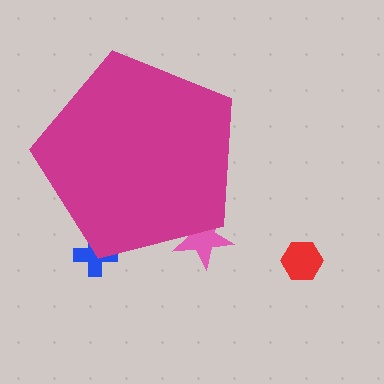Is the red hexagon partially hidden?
No, the red hexagon is fully visible.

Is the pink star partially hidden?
Yes, the pink star is partially hidden behind the magenta pentagon.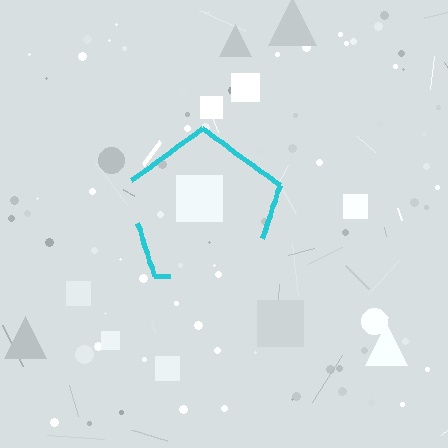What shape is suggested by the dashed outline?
The dashed outline suggests a pentagon.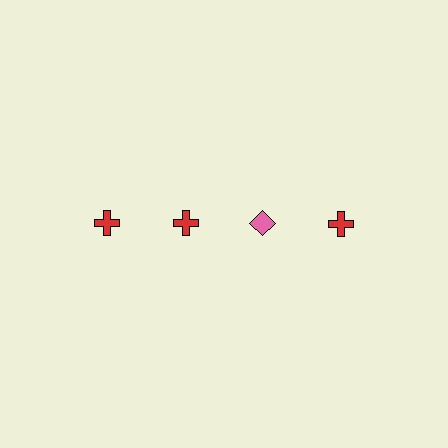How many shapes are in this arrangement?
There are 4 shapes arranged in a grid pattern.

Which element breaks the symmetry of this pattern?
The pink diamond in the top row, center column breaks the symmetry. All other shapes are red crosses.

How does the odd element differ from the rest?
It differs in both color (pink instead of red) and shape (diamond instead of cross).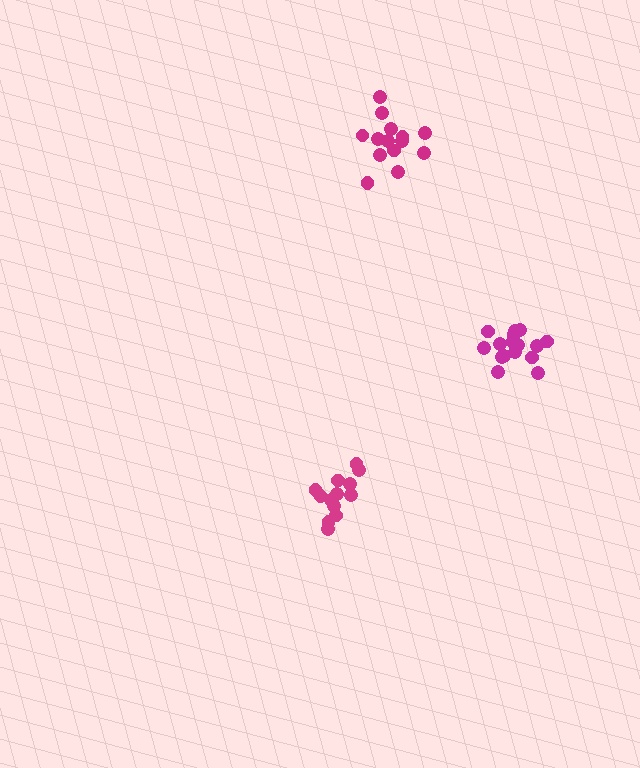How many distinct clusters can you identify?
There are 3 distinct clusters.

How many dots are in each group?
Group 1: 17 dots, Group 2: 14 dots, Group 3: 13 dots (44 total).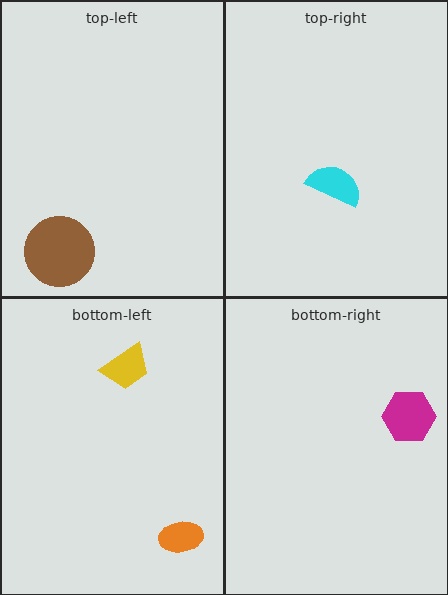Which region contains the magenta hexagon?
The bottom-right region.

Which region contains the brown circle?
The top-left region.